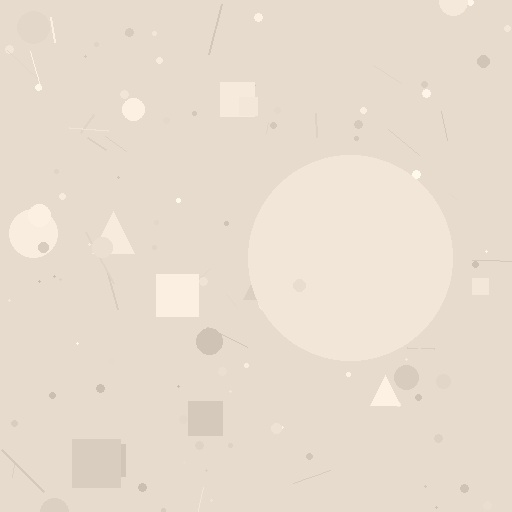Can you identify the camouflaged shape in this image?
The camouflaged shape is a circle.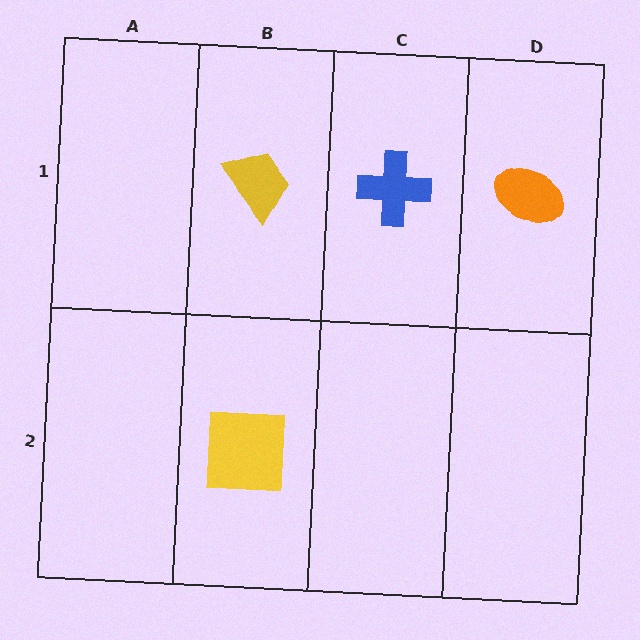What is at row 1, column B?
A yellow trapezoid.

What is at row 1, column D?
An orange ellipse.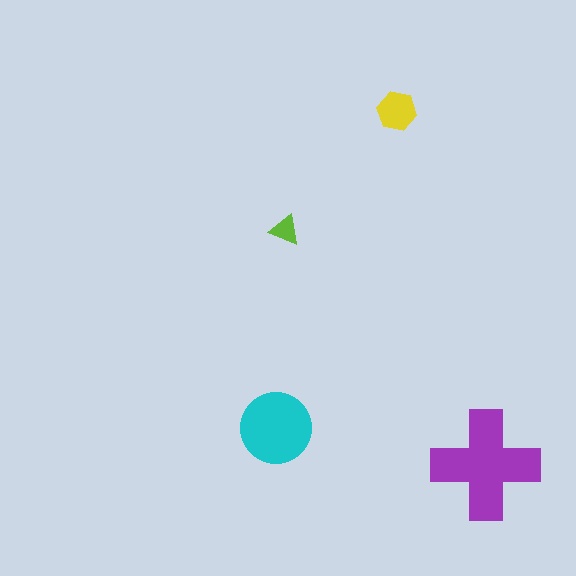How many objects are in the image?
There are 4 objects in the image.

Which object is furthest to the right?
The purple cross is rightmost.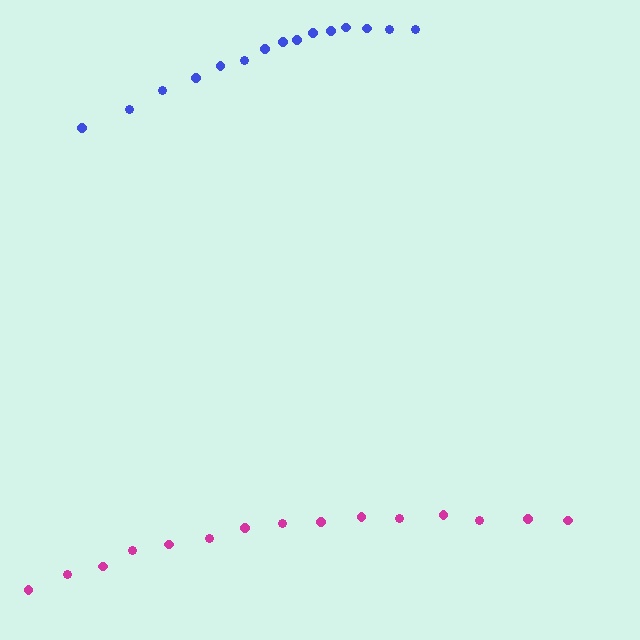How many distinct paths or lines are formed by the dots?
There are 2 distinct paths.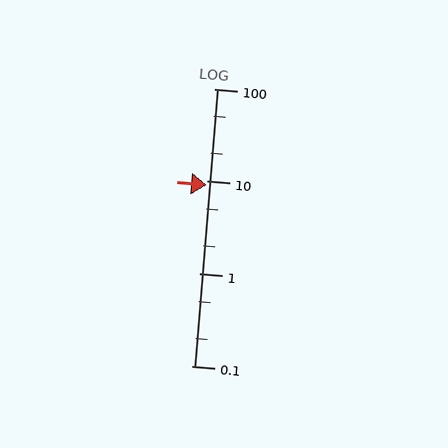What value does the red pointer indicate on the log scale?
The pointer indicates approximately 9.2.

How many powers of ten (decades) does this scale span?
The scale spans 3 decades, from 0.1 to 100.